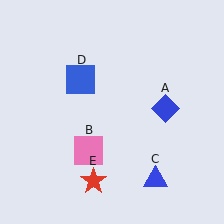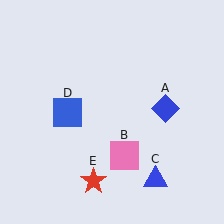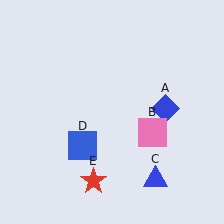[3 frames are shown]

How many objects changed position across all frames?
2 objects changed position: pink square (object B), blue square (object D).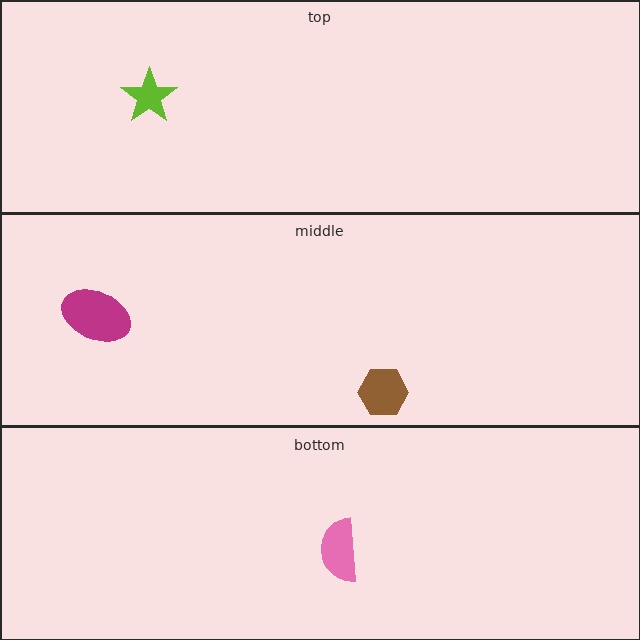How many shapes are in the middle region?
2.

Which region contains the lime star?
The top region.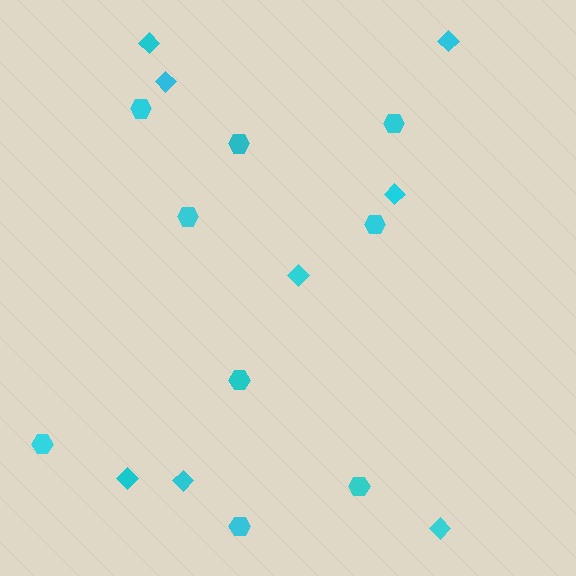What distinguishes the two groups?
There are 2 groups: one group of hexagons (9) and one group of diamonds (8).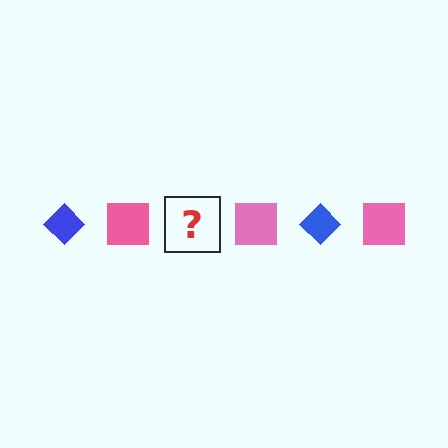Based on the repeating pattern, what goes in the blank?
The blank should be a blue diamond.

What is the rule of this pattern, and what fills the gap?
The rule is that the pattern alternates between blue diamond and pink square. The gap should be filled with a blue diamond.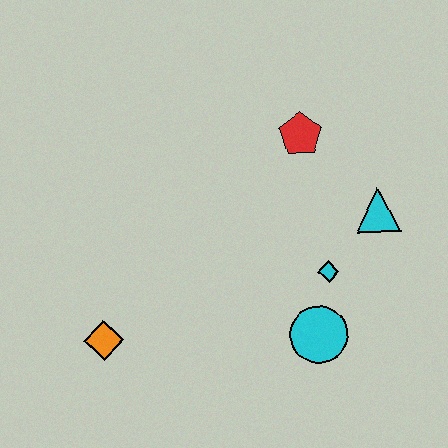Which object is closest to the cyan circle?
The cyan diamond is closest to the cyan circle.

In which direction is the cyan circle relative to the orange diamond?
The cyan circle is to the right of the orange diamond.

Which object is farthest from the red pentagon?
The orange diamond is farthest from the red pentagon.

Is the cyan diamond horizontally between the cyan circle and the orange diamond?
No